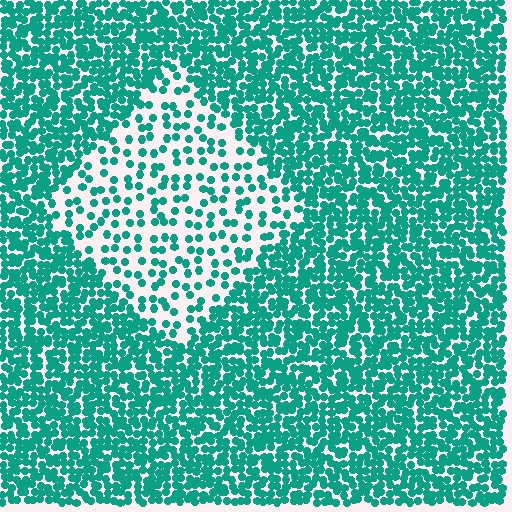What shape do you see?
I see a diamond.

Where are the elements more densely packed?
The elements are more densely packed outside the diamond boundary.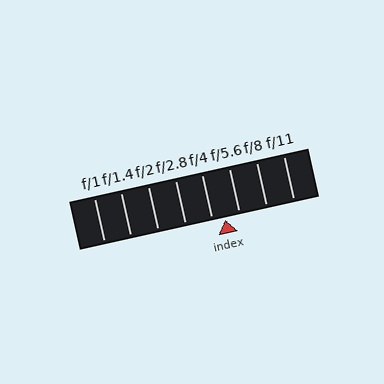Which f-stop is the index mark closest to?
The index mark is closest to f/4.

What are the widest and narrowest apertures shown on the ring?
The widest aperture shown is f/1 and the narrowest is f/11.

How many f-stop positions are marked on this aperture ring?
There are 8 f-stop positions marked.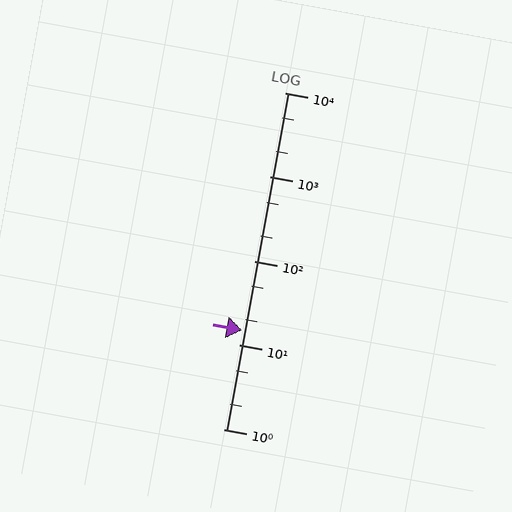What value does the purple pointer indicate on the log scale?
The pointer indicates approximately 15.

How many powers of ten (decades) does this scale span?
The scale spans 4 decades, from 1 to 10000.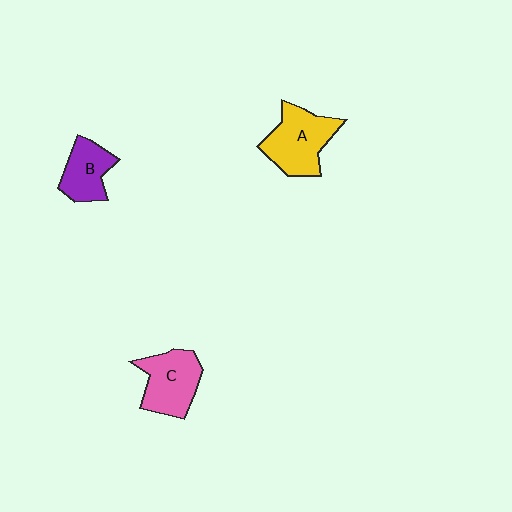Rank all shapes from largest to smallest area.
From largest to smallest: A (yellow), C (pink), B (purple).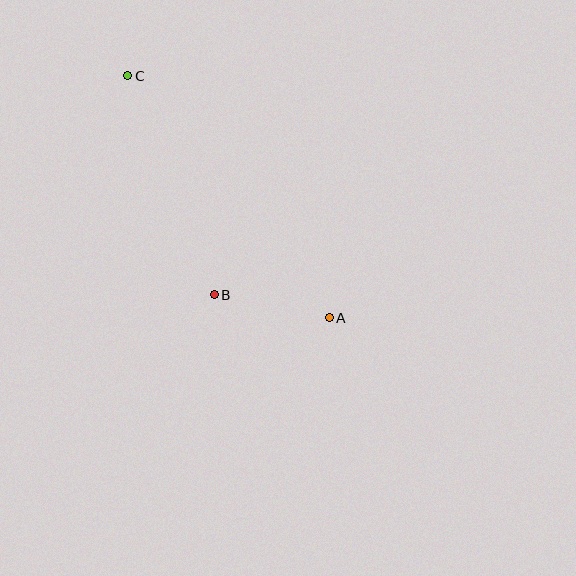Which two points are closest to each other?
Points A and B are closest to each other.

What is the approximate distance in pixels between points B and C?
The distance between B and C is approximately 236 pixels.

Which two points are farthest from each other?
Points A and C are farthest from each other.